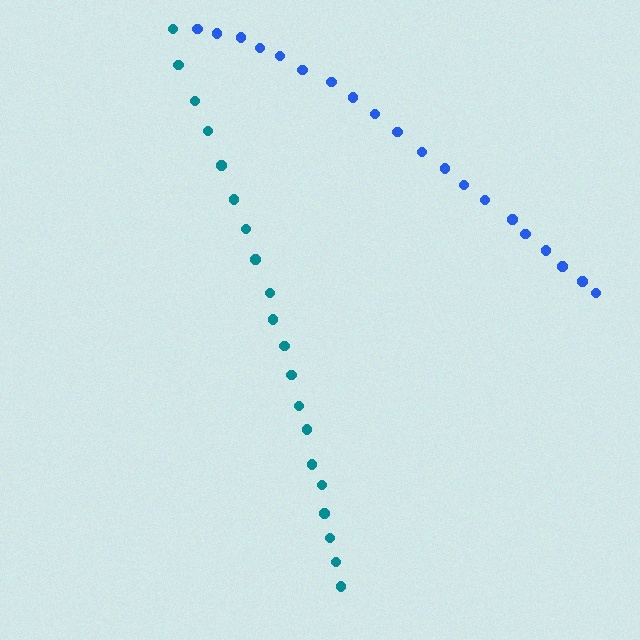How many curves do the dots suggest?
There are 2 distinct paths.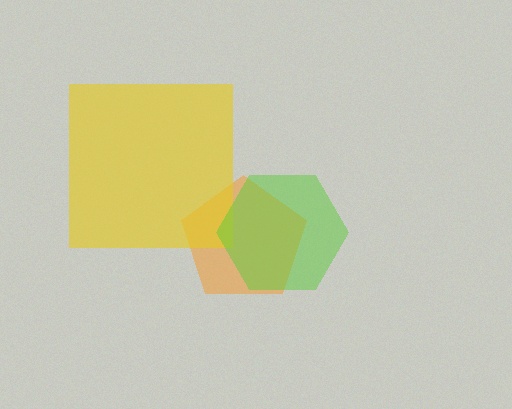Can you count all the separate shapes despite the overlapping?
Yes, there are 3 separate shapes.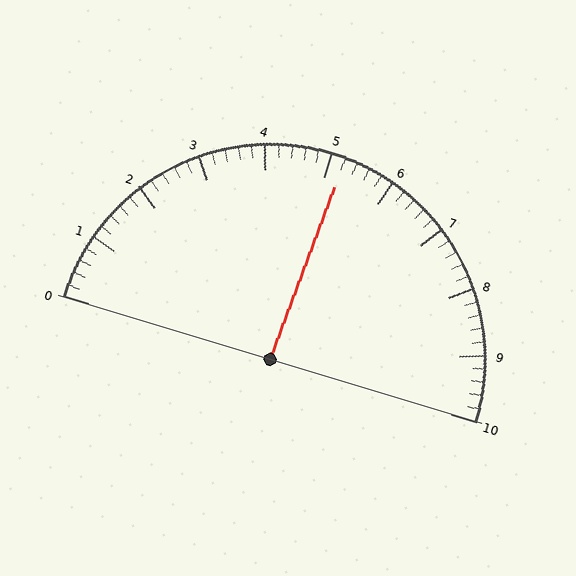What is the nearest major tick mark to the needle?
The nearest major tick mark is 5.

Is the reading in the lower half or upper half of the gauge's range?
The reading is in the upper half of the range (0 to 10).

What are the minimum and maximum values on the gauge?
The gauge ranges from 0 to 10.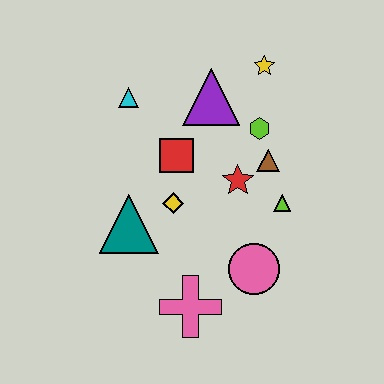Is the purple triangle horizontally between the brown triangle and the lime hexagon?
No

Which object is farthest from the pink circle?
The cyan triangle is farthest from the pink circle.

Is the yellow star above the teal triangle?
Yes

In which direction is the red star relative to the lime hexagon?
The red star is below the lime hexagon.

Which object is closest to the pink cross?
The pink circle is closest to the pink cross.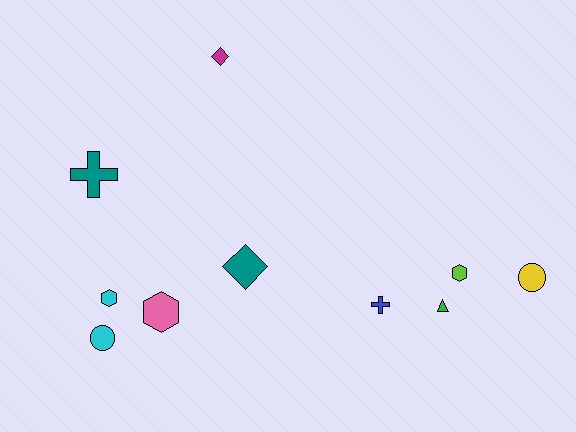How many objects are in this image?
There are 10 objects.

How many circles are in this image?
There are 2 circles.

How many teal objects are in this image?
There are 2 teal objects.